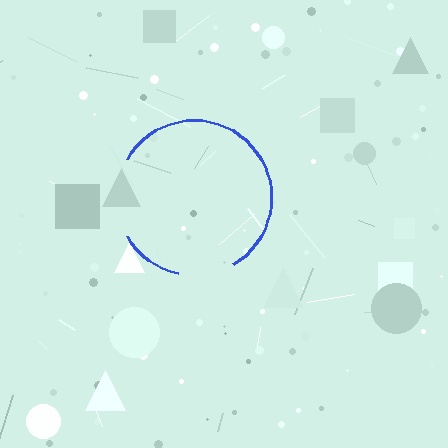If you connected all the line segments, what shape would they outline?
They would outline a circle.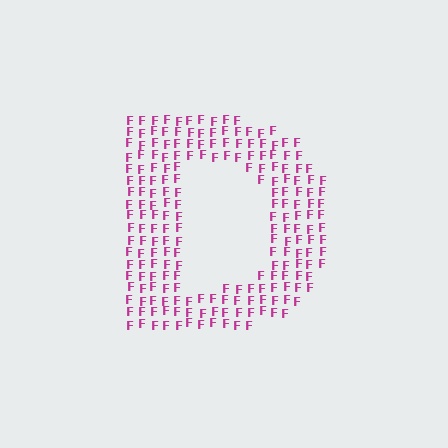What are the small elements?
The small elements are letter F's.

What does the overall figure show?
The overall figure shows the letter D.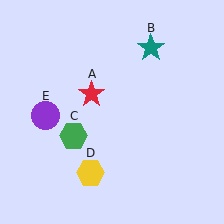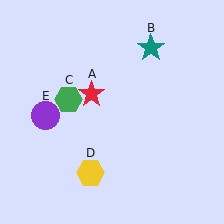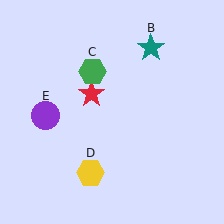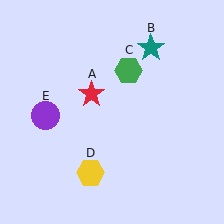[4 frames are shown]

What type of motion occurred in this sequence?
The green hexagon (object C) rotated clockwise around the center of the scene.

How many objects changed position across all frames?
1 object changed position: green hexagon (object C).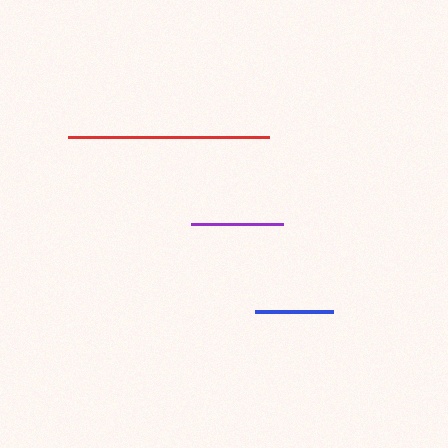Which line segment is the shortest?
The blue line is the shortest at approximately 78 pixels.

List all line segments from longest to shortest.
From longest to shortest: red, purple, blue.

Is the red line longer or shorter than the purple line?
The red line is longer than the purple line.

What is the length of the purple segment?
The purple segment is approximately 92 pixels long.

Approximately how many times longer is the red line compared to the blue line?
The red line is approximately 2.6 times the length of the blue line.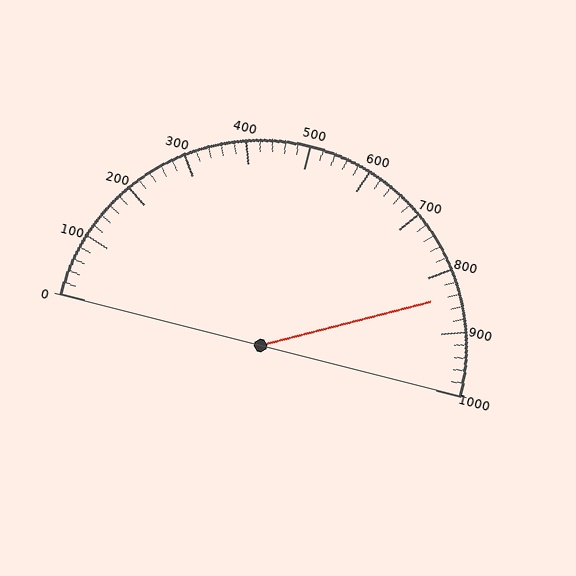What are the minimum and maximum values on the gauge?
The gauge ranges from 0 to 1000.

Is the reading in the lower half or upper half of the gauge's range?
The reading is in the upper half of the range (0 to 1000).